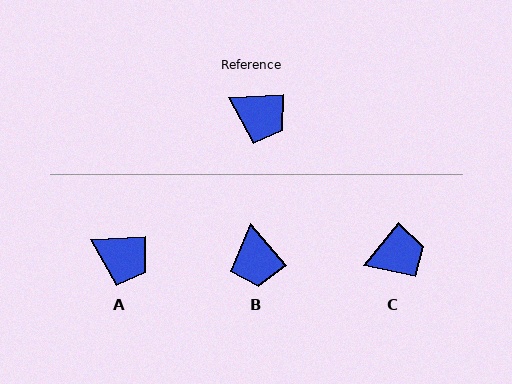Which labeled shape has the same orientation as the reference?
A.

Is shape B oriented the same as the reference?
No, it is off by about 52 degrees.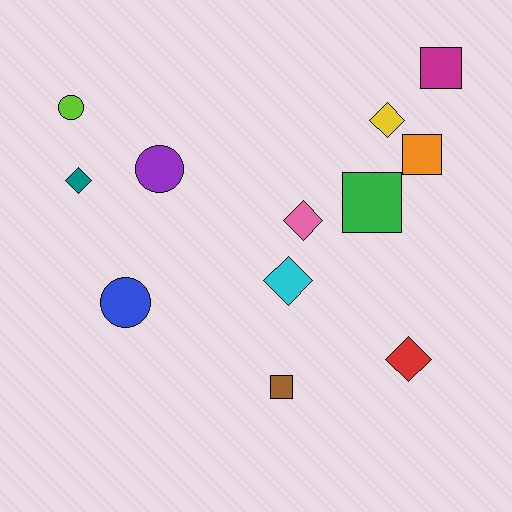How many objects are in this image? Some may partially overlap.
There are 12 objects.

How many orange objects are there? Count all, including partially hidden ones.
There is 1 orange object.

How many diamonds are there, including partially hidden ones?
There are 5 diamonds.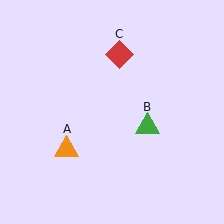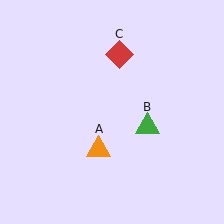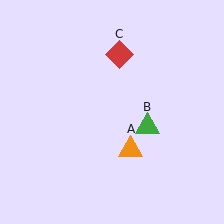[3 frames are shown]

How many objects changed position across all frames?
1 object changed position: orange triangle (object A).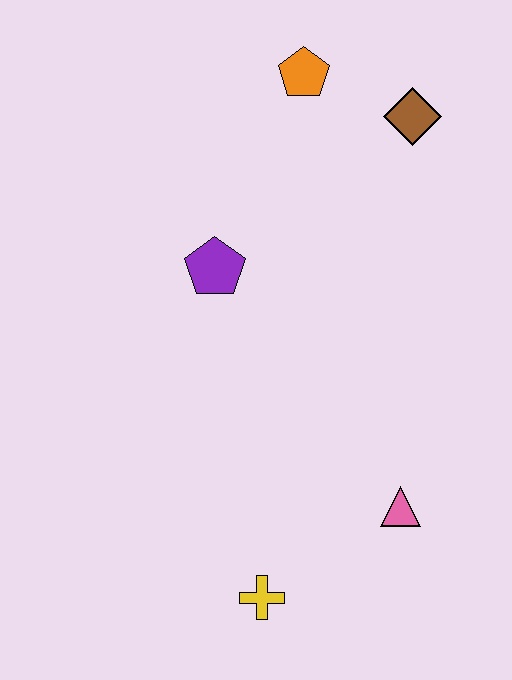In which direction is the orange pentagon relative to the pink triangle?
The orange pentagon is above the pink triangle.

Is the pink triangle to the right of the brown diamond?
No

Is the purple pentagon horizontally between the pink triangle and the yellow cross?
No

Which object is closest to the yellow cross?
The pink triangle is closest to the yellow cross.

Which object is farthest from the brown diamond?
The yellow cross is farthest from the brown diamond.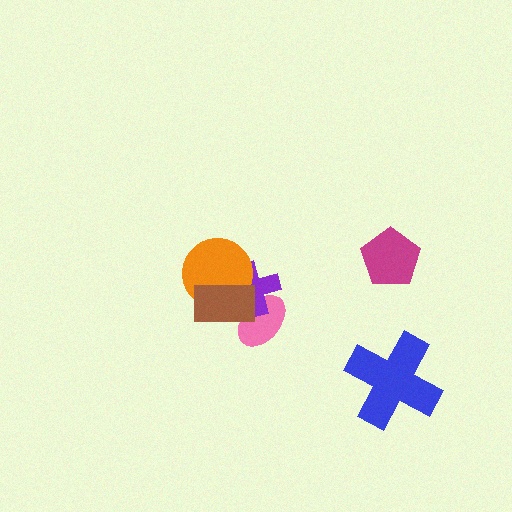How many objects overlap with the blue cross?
0 objects overlap with the blue cross.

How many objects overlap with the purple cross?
3 objects overlap with the purple cross.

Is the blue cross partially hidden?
No, no other shape covers it.